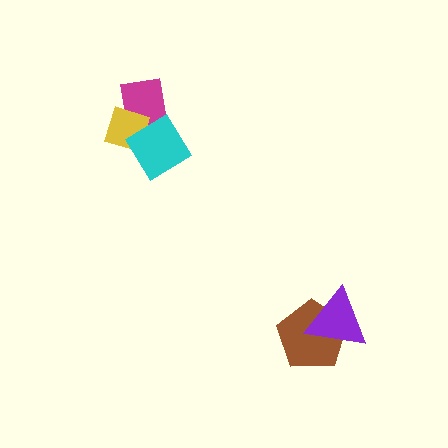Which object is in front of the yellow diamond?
The cyan diamond is in front of the yellow diamond.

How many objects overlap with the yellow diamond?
2 objects overlap with the yellow diamond.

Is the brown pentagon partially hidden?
Yes, it is partially covered by another shape.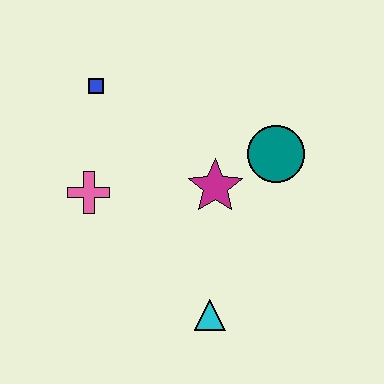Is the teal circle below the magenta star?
No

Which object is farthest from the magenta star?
The blue square is farthest from the magenta star.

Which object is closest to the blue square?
The pink cross is closest to the blue square.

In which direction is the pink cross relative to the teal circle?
The pink cross is to the left of the teal circle.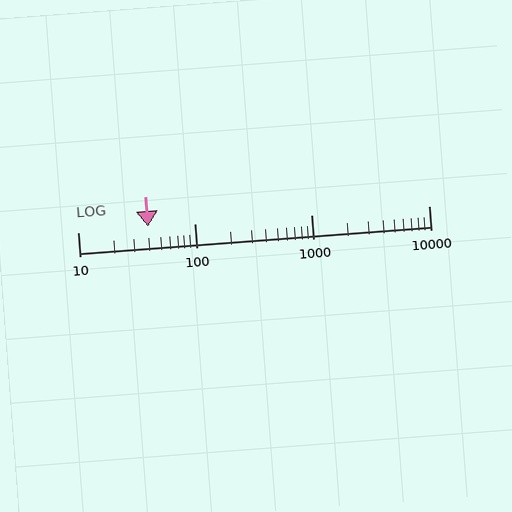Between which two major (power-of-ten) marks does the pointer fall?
The pointer is between 10 and 100.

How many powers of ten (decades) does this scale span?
The scale spans 3 decades, from 10 to 10000.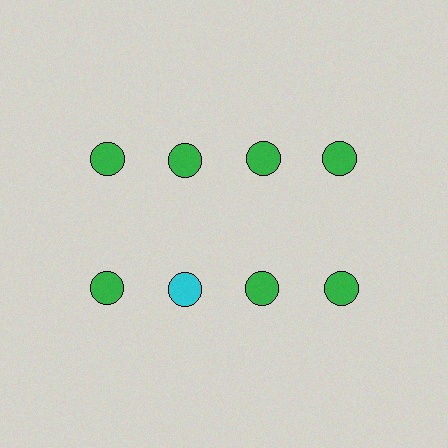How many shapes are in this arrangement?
There are 8 shapes arranged in a grid pattern.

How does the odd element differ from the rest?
It has a different color: cyan instead of green.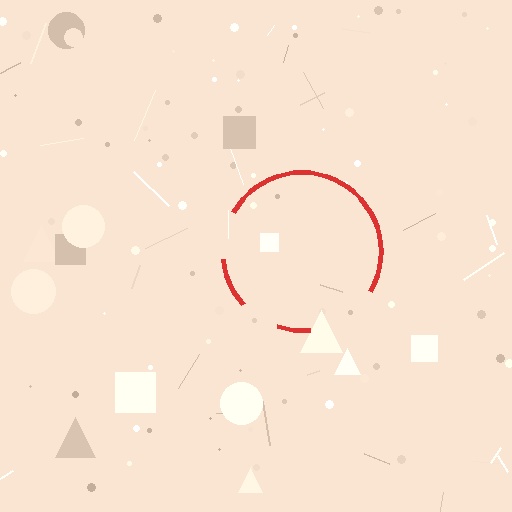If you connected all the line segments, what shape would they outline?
They would outline a circle.